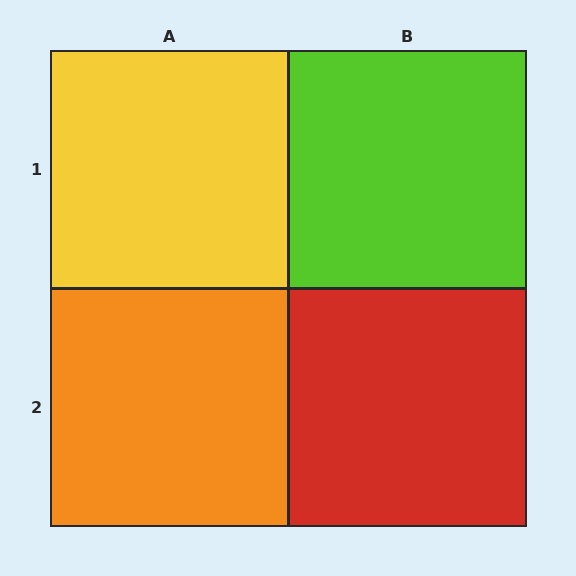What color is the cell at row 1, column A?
Yellow.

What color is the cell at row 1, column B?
Lime.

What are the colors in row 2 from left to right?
Orange, red.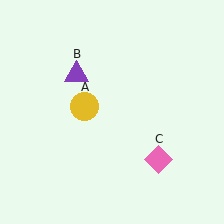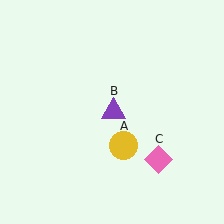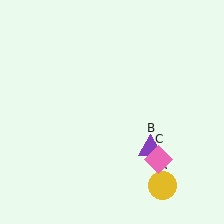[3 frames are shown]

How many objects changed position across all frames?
2 objects changed position: yellow circle (object A), purple triangle (object B).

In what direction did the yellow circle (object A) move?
The yellow circle (object A) moved down and to the right.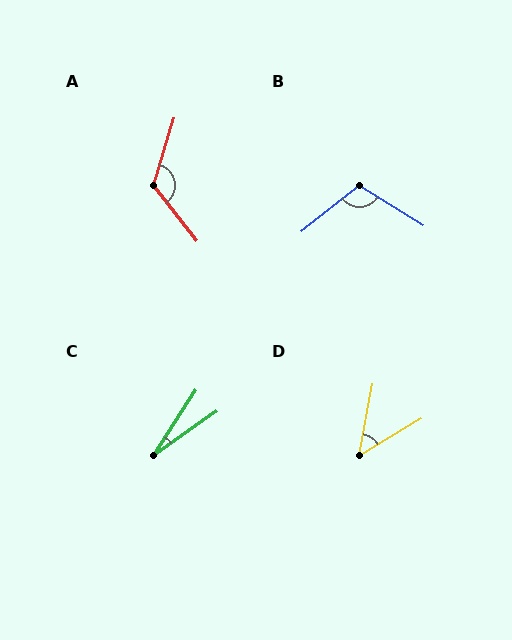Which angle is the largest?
A, at approximately 125 degrees.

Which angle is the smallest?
C, at approximately 22 degrees.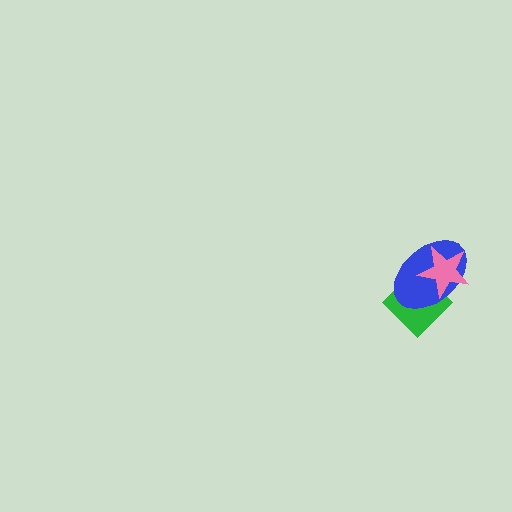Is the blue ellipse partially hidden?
Yes, it is partially covered by another shape.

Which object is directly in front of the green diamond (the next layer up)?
The blue ellipse is directly in front of the green diamond.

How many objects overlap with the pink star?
2 objects overlap with the pink star.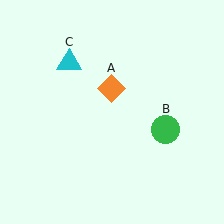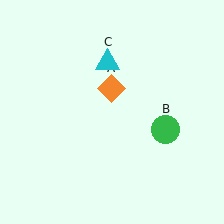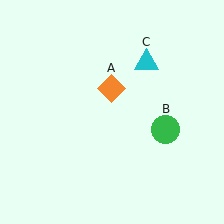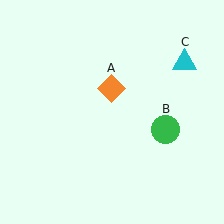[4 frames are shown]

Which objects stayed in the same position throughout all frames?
Orange diamond (object A) and green circle (object B) remained stationary.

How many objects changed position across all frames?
1 object changed position: cyan triangle (object C).